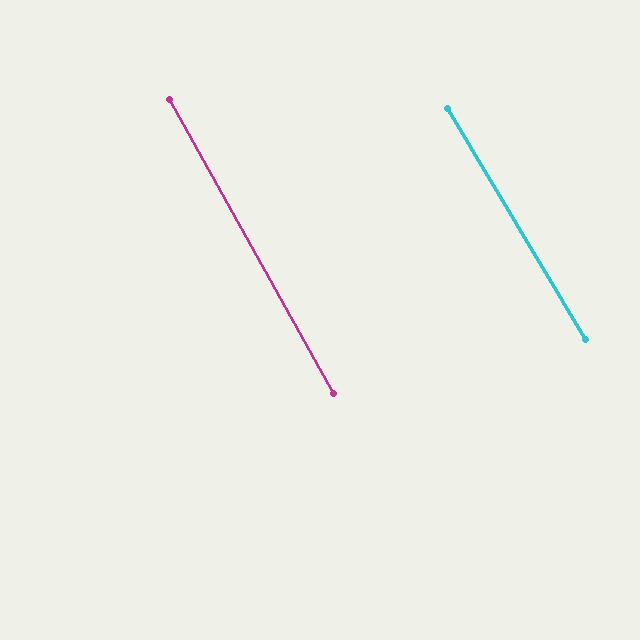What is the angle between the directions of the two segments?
Approximately 2 degrees.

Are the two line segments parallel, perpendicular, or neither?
Parallel — their directions differ by only 1.6°.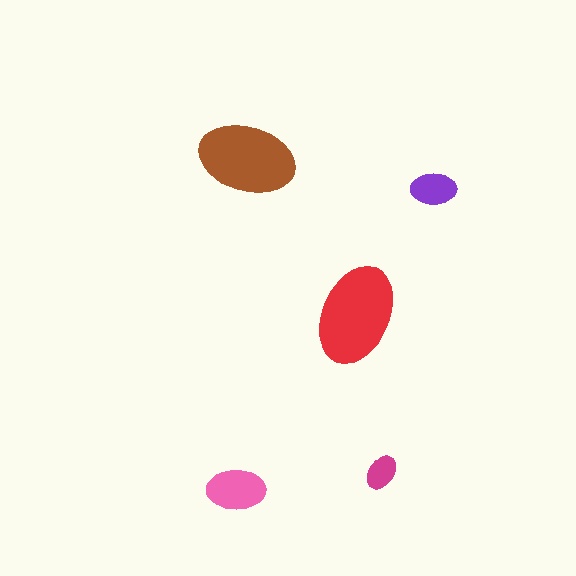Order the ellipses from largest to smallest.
the red one, the brown one, the pink one, the purple one, the magenta one.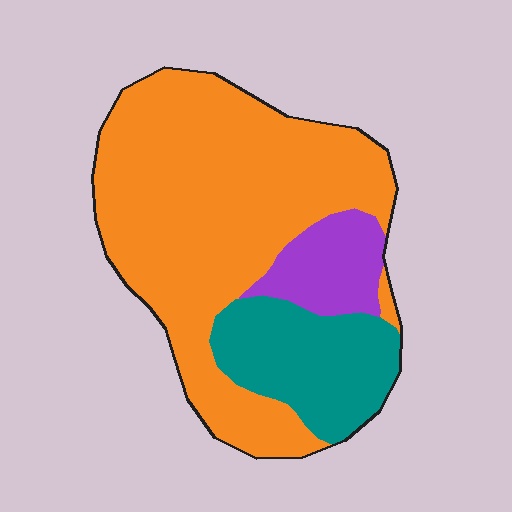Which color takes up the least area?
Purple, at roughly 10%.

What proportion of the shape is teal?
Teal takes up about one fifth (1/5) of the shape.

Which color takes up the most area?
Orange, at roughly 70%.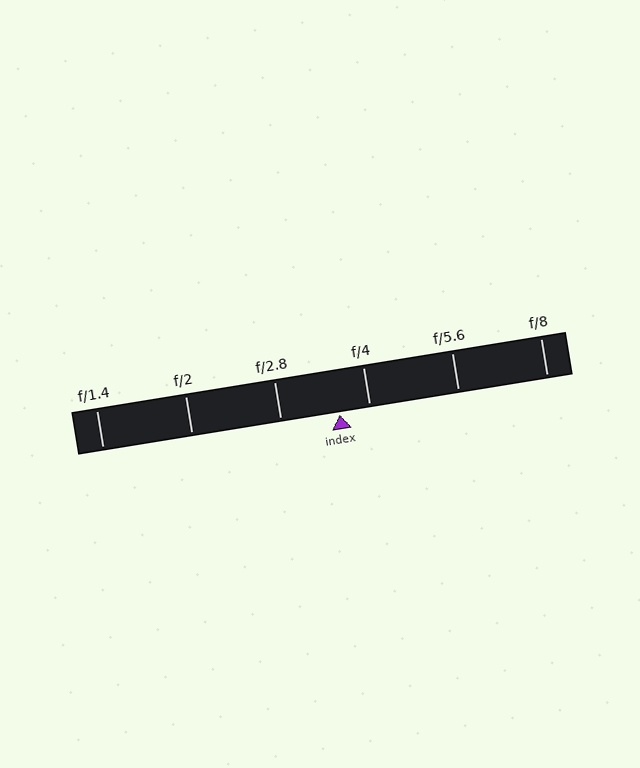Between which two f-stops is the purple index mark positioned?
The index mark is between f/2.8 and f/4.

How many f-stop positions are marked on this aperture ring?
There are 6 f-stop positions marked.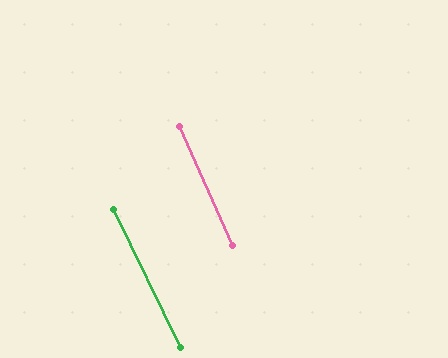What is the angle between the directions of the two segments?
Approximately 2 degrees.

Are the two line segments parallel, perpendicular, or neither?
Parallel — their directions differ by only 1.9°.